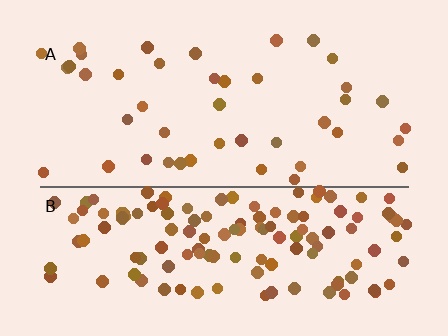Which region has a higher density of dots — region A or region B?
B (the bottom).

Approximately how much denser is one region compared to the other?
Approximately 3.3× — region B over region A.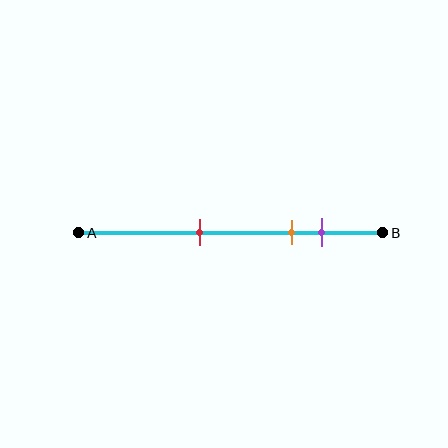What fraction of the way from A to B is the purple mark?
The purple mark is approximately 80% (0.8) of the way from A to B.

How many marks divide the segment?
There are 3 marks dividing the segment.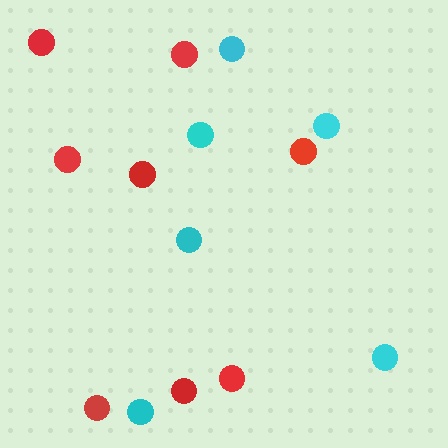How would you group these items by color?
There are 2 groups: one group of cyan circles (6) and one group of red circles (8).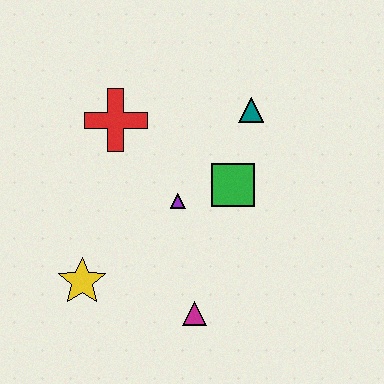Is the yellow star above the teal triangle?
No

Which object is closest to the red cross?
The purple triangle is closest to the red cross.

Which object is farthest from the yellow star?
The teal triangle is farthest from the yellow star.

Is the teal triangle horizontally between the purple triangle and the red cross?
No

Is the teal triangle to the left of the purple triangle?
No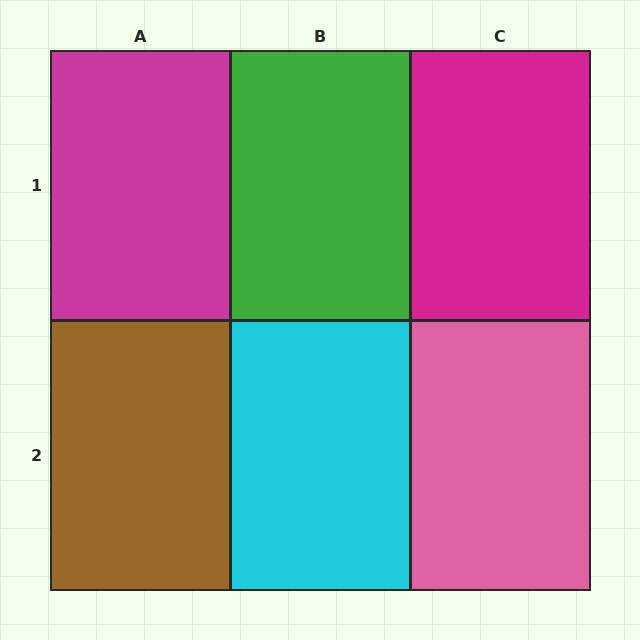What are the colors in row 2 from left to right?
Brown, cyan, pink.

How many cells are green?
1 cell is green.